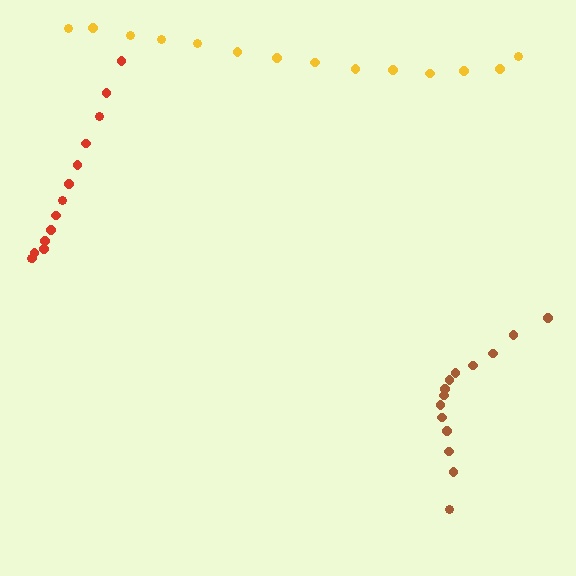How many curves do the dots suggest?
There are 3 distinct paths.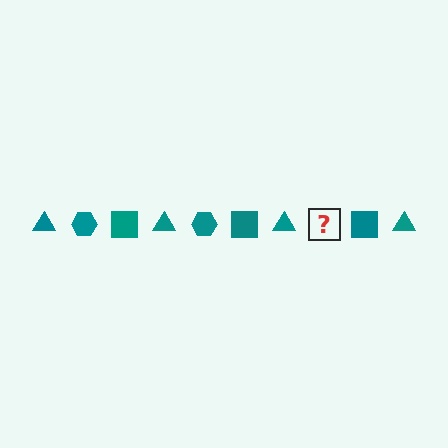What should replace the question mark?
The question mark should be replaced with a teal hexagon.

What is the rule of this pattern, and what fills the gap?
The rule is that the pattern cycles through triangle, hexagon, square shapes in teal. The gap should be filled with a teal hexagon.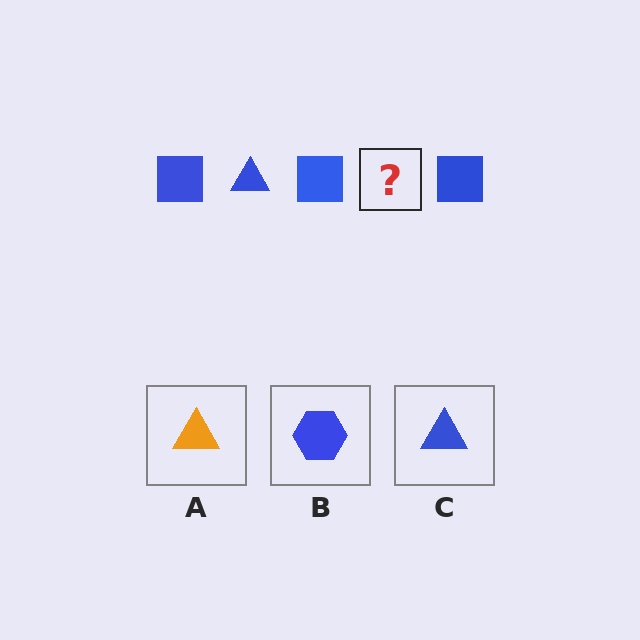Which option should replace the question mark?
Option C.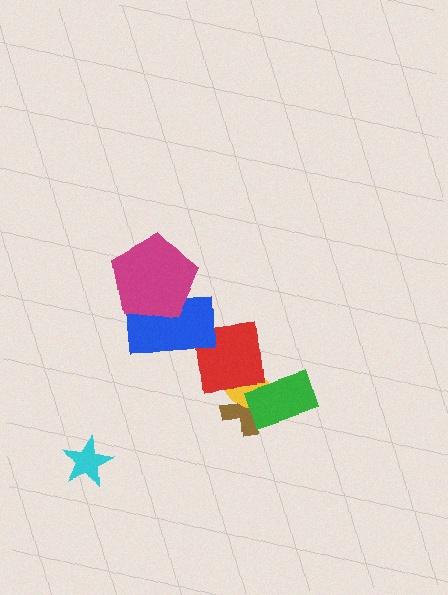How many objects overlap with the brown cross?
3 objects overlap with the brown cross.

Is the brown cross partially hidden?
Yes, it is partially covered by another shape.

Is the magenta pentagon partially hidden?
No, no other shape covers it.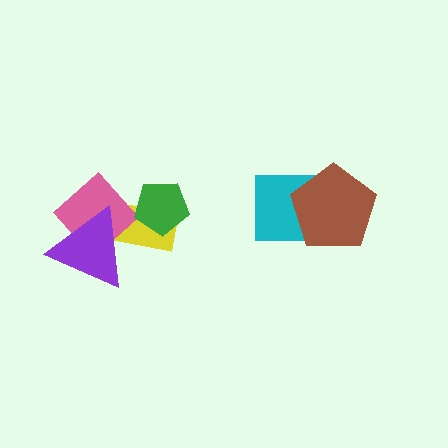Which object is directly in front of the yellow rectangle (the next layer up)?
The pink diamond is directly in front of the yellow rectangle.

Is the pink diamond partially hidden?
Yes, it is partially covered by another shape.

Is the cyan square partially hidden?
Yes, it is partially covered by another shape.